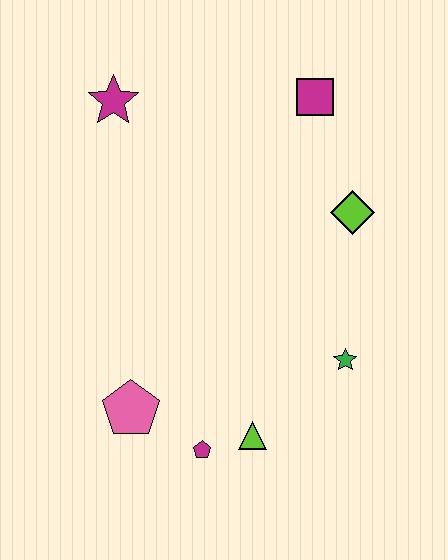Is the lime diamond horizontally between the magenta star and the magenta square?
No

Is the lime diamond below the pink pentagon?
No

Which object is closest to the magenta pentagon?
The lime triangle is closest to the magenta pentagon.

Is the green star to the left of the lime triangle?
No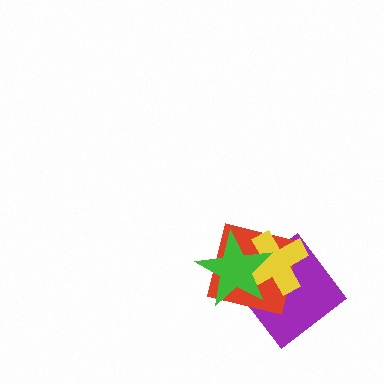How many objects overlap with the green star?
3 objects overlap with the green star.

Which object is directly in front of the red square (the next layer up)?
The yellow cross is directly in front of the red square.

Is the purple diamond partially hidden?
Yes, it is partially covered by another shape.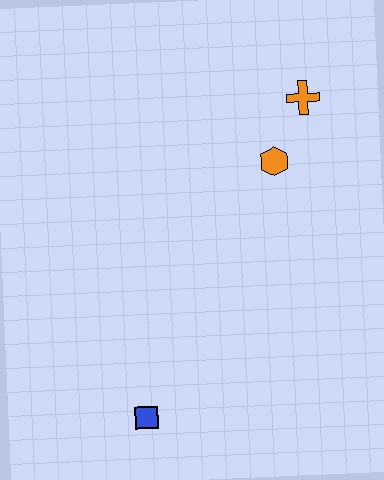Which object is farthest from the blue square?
The orange cross is farthest from the blue square.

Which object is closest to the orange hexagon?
The orange cross is closest to the orange hexagon.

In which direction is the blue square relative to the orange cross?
The blue square is below the orange cross.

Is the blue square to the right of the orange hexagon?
No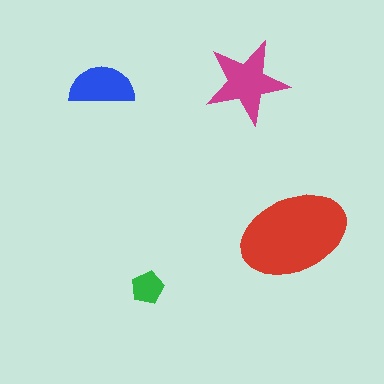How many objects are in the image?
There are 4 objects in the image.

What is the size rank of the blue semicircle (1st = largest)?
3rd.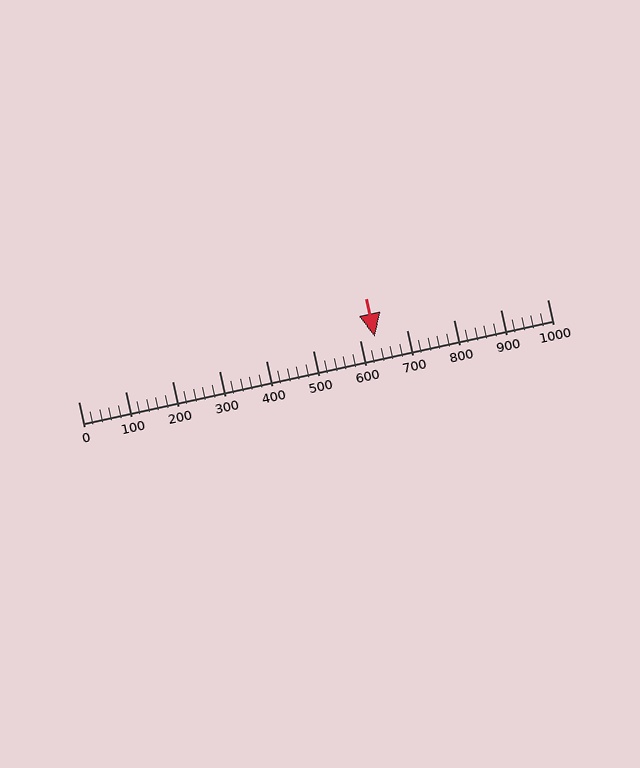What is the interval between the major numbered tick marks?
The major tick marks are spaced 100 units apart.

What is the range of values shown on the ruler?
The ruler shows values from 0 to 1000.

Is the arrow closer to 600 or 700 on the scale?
The arrow is closer to 600.